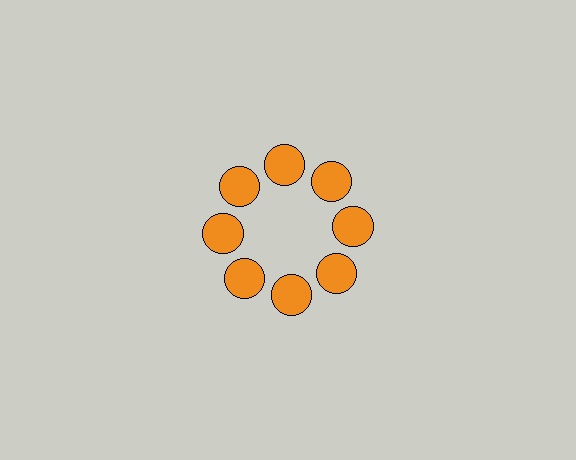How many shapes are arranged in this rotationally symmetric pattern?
There are 8 shapes, arranged in 8 groups of 1.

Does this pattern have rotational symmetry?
Yes, this pattern has 8-fold rotational symmetry. It looks the same after rotating 45 degrees around the center.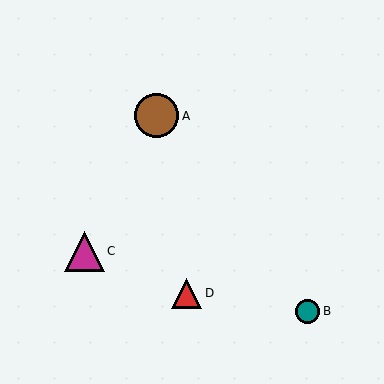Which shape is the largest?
The brown circle (labeled A) is the largest.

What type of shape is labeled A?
Shape A is a brown circle.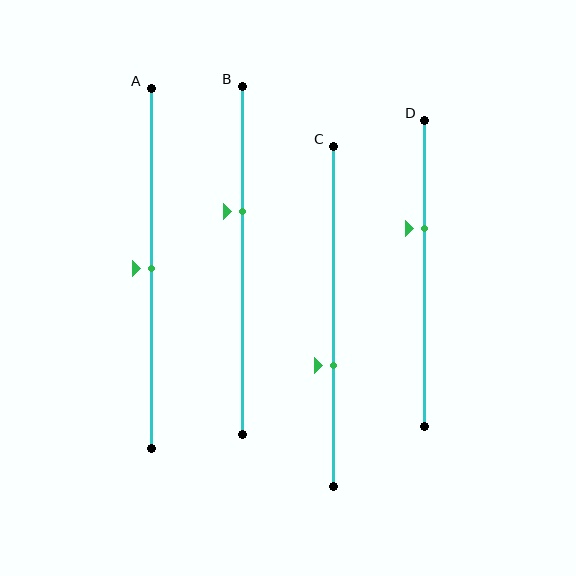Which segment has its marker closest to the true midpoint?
Segment A has its marker closest to the true midpoint.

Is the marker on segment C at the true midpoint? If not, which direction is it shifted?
No, the marker on segment C is shifted downward by about 14% of the segment length.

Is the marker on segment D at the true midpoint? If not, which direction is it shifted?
No, the marker on segment D is shifted upward by about 15% of the segment length.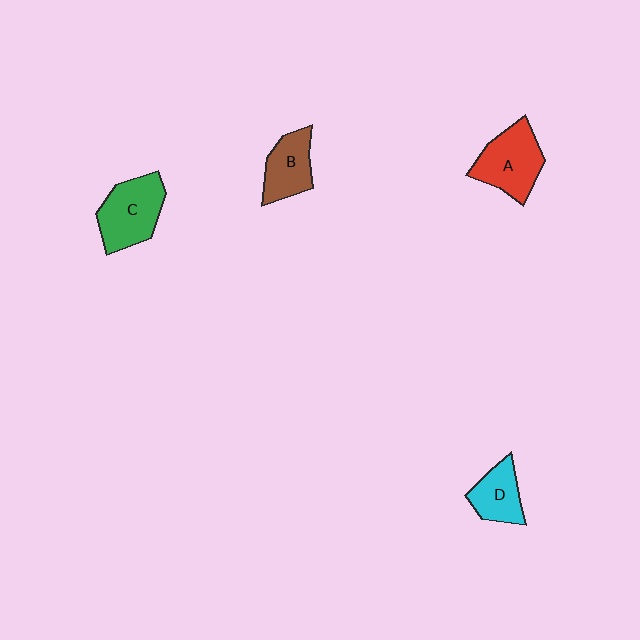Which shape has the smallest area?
Shape D (cyan).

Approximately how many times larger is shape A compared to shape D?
Approximately 1.5 times.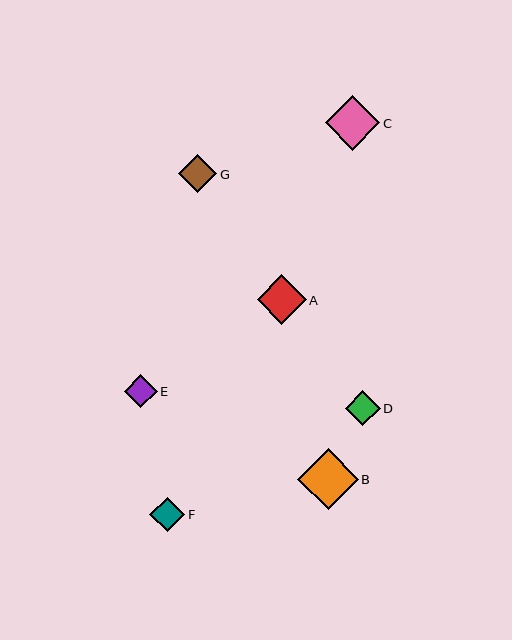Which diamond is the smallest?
Diamond E is the smallest with a size of approximately 33 pixels.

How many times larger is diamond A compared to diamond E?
Diamond A is approximately 1.5 times the size of diamond E.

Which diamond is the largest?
Diamond B is the largest with a size of approximately 61 pixels.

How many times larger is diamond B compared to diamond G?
Diamond B is approximately 1.6 times the size of diamond G.